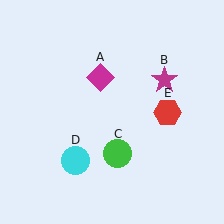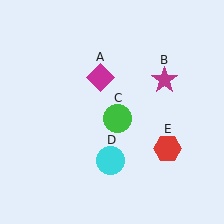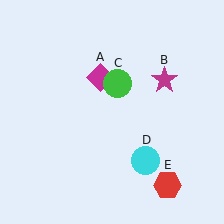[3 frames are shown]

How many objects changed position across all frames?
3 objects changed position: green circle (object C), cyan circle (object D), red hexagon (object E).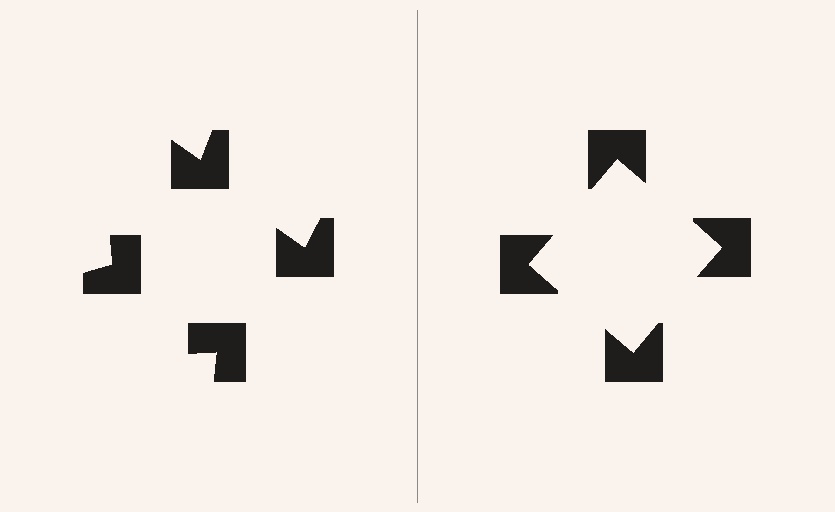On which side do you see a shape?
An illusory square appears on the right side. On the left side the wedge cuts are rotated, so no coherent shape forms.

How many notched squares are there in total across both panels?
8 — 4 on each side.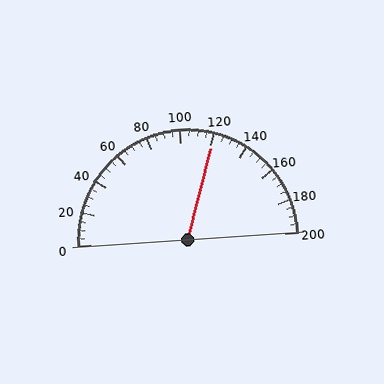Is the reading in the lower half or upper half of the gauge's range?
The reading is in the upper half of the range (0 to 200).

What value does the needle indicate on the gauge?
The needle indicates approximately 120.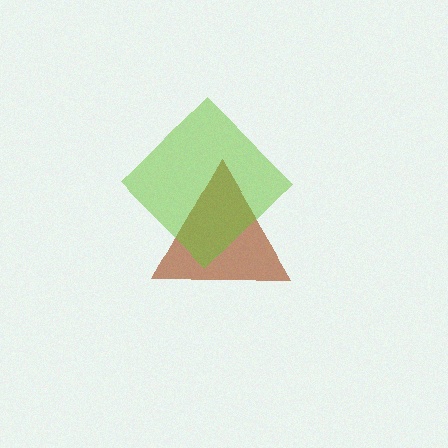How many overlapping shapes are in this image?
There are 2 overlapping shapes in the image.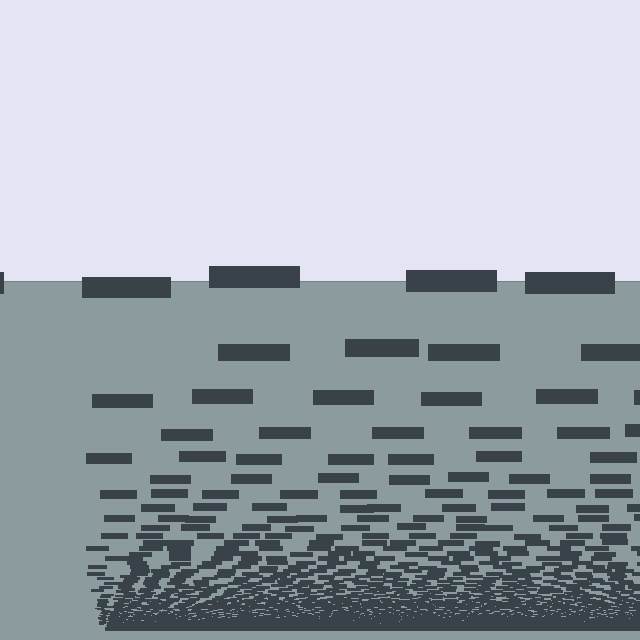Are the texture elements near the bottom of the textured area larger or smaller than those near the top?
Smaller. The gradient is inverted — elements near the bottom are smaller and denser.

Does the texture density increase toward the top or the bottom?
Density increases toward the bottom.